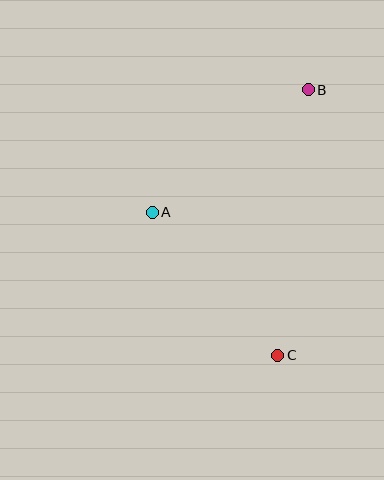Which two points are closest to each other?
Points A and C are closest to each other.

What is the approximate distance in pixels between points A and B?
The distance between A and B is approximately 199 pixels.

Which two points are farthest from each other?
Points B and C are farthest from each other.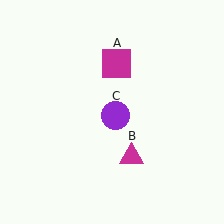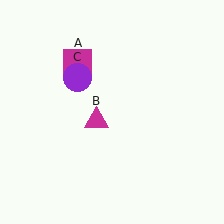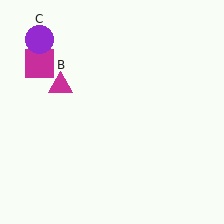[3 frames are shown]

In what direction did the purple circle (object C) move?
The purple circle (object C) moved up and to the left.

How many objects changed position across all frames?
3 objects changed position: magenta square (object A), magenta triangle (object B), purple circle (object C).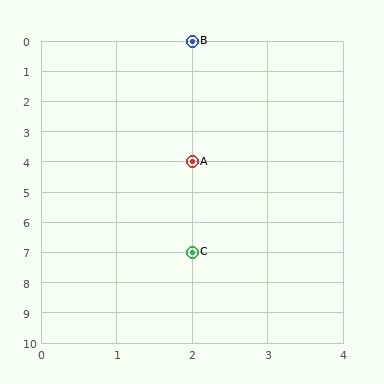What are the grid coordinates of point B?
Point B is at grid coordinates (2, 0).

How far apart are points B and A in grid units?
Points B and A are 4 rows apart.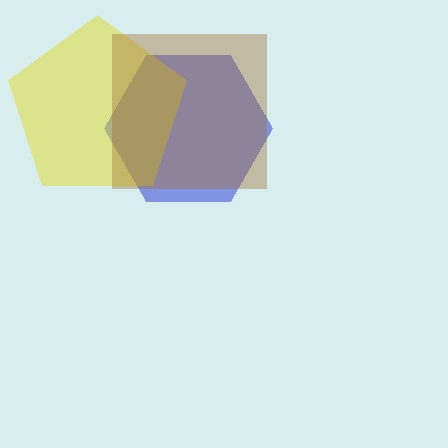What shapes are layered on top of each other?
The layered shapes are: a blue hexagon, a yellow pentagon, a brown square.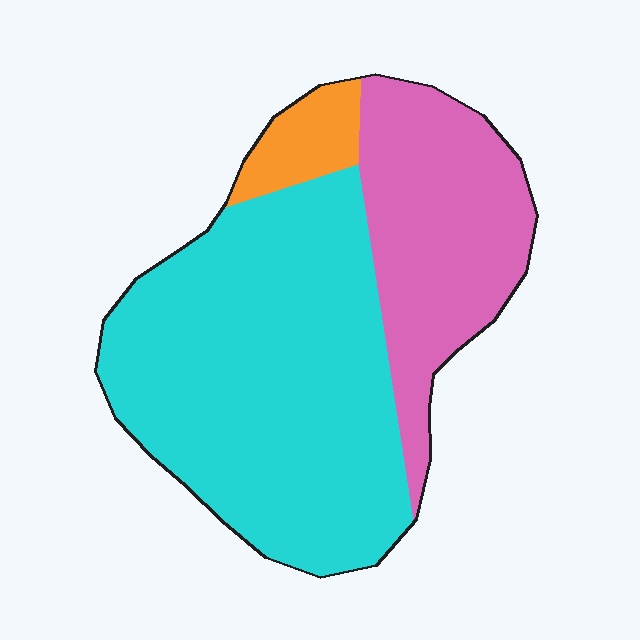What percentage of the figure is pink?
Pink covers around 30% of the figure.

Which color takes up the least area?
Orange, at roughly 5%.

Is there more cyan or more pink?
Cyan.